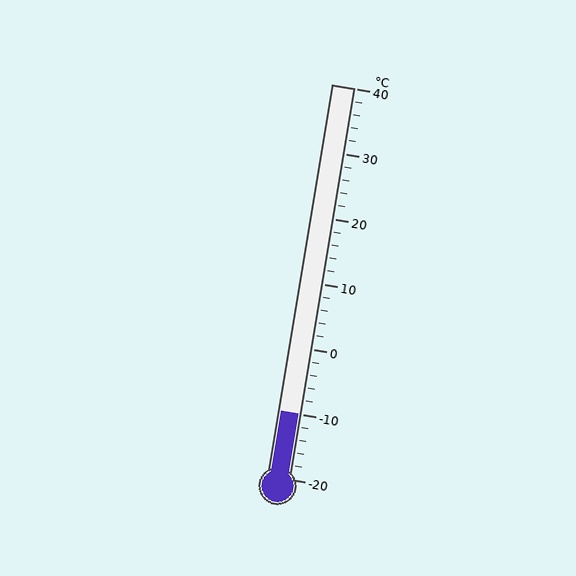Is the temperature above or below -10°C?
The temperature is at -10°C.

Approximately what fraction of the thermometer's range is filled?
The thermometer is filled to approximately 15% of its range.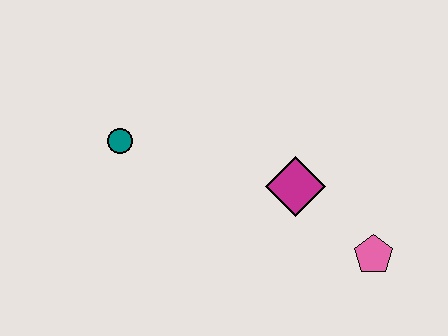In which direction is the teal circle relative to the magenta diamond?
The teal circle is to the left of the magenta diamond.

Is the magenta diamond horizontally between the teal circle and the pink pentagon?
Yes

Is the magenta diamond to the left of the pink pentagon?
Yes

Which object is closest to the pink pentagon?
The magenta diamond is closest to the pink pentagon.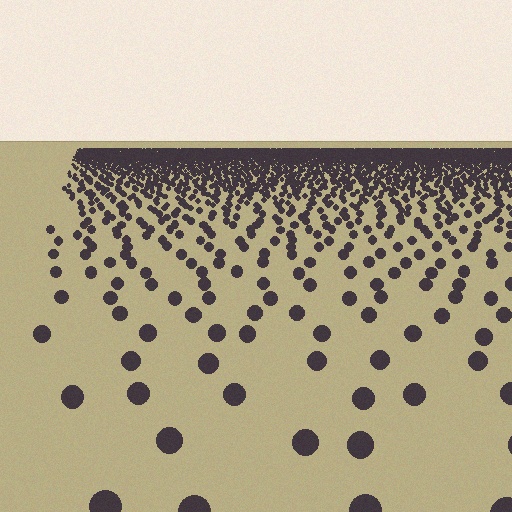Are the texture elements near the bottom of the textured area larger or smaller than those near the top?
Larger. Near the bottom, elements are closer to the viewer and appear at a bigger on-screen size.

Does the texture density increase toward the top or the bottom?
Density increases toward the top.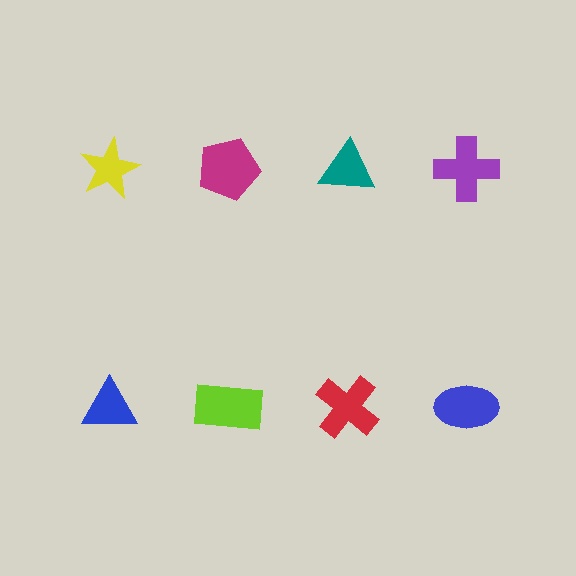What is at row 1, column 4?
A purple cross.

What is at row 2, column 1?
A blue triangle.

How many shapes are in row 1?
4 shapes.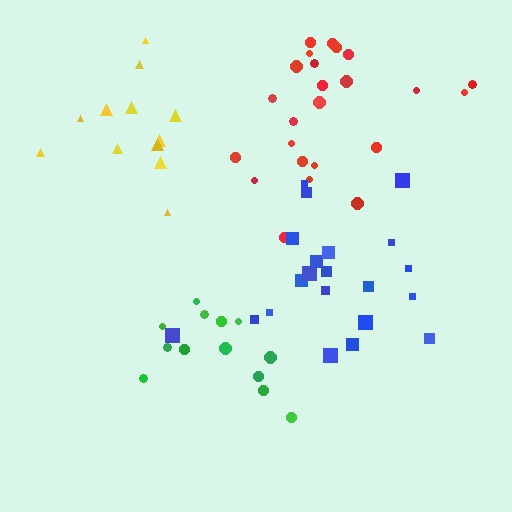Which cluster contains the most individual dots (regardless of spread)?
Red (24).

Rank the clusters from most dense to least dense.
blue, green, red, yellow.